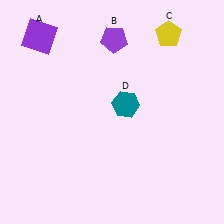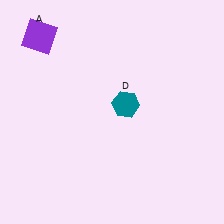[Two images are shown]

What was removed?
The purple pentagon (B), the yellow pentagon (C) were removed in Image 2.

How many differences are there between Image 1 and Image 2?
There are 2 differences between the two images.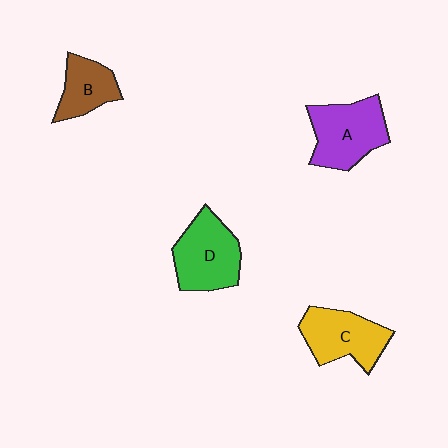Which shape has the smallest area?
Shape B (brown).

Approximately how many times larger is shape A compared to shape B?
Approximately 1.6 times.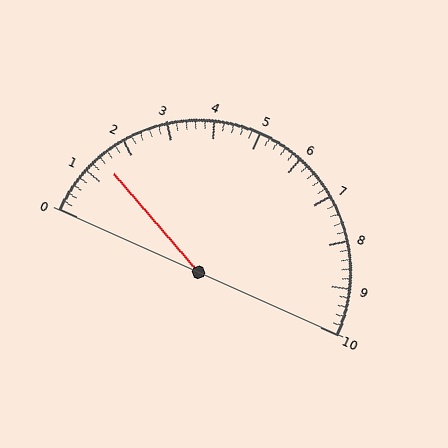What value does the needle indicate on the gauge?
The needle indicates approximately 1.4.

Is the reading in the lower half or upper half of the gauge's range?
The reading is in the lower half of the range (0 to 10).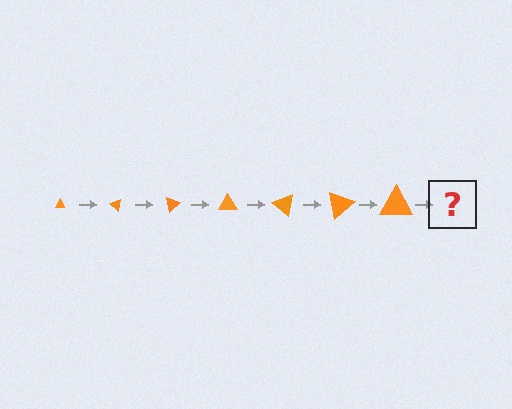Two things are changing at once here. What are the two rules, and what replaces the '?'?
The two rules are that the triangle grows larger each step and it rotates 40 degrees each step. The '?' should be a triangle, larger than the previous one and rotated 280 degrees from the start.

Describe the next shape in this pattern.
It should be a triangle, larger than the previous one and rotated 280 degrees from the start.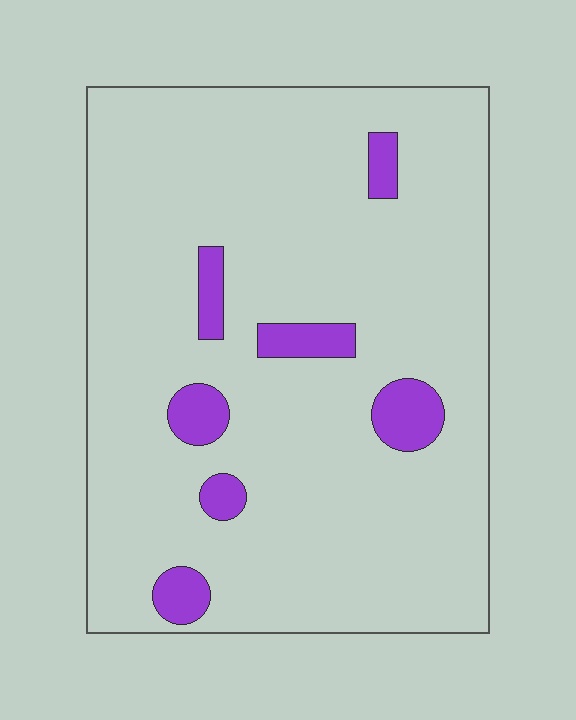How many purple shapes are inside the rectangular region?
7.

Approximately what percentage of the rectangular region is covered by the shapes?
Approximately 10%.